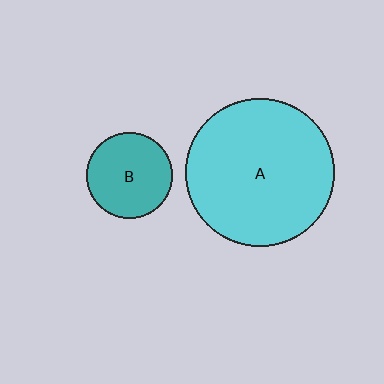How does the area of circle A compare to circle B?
Approximately 3.0 times.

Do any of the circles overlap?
No, none of the circles overlap.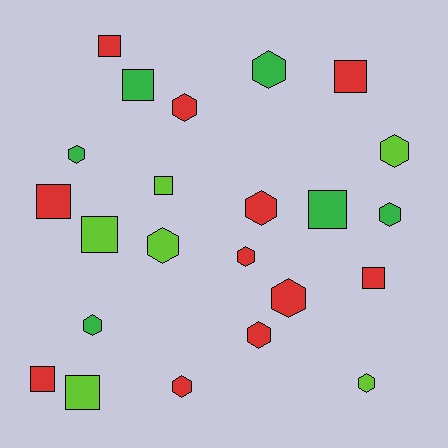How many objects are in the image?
There are 23 objects.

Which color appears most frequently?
Red, with 11 objects.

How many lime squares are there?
There are 3 lime squares.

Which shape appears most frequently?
Hexagon, with 13 objects.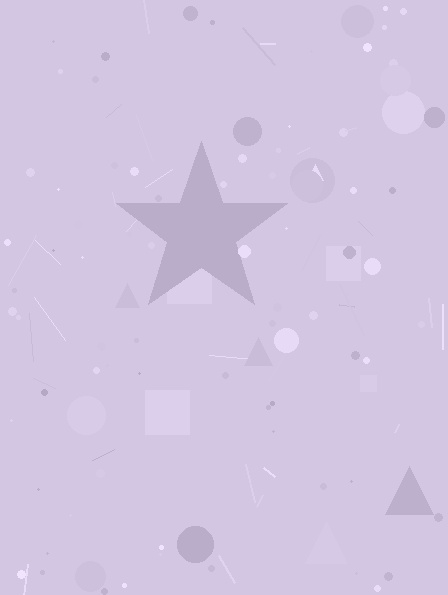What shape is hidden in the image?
A star is hidden in the image.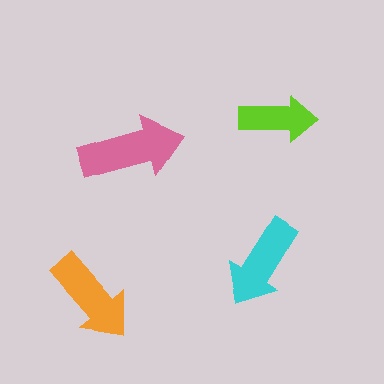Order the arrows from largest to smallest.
the pink one, the orange one, the cyan one, the lime one.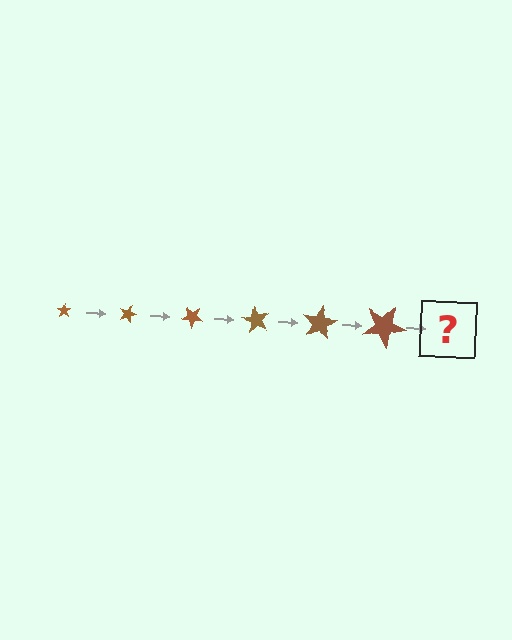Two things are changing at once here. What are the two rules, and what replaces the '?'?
The two rules are that the star grows larger each step and it rotates 20 degrees each step. The '?' should be a star, larger than the previous one and rotated 120 degrees from the start.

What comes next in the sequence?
The next element should be a star, larger than the previous one and rotated 120 degrees from the start.